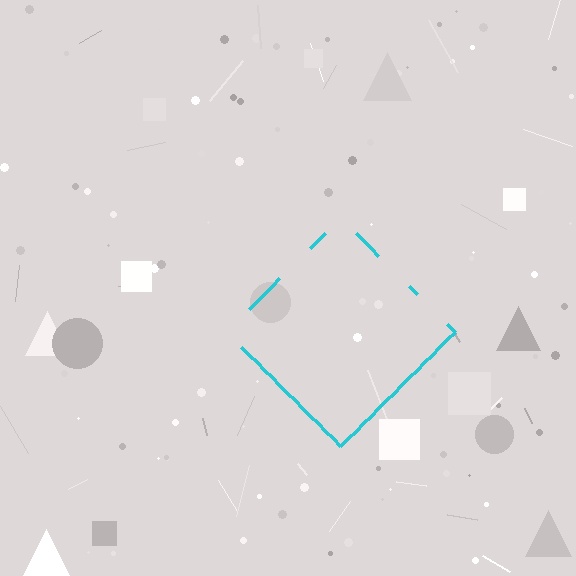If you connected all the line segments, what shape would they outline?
They would outline a diamond.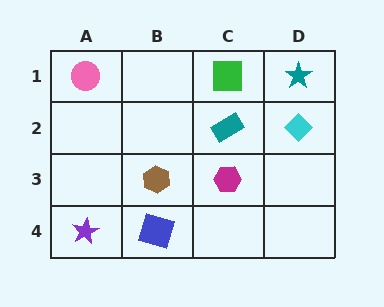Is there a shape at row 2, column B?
No, that cell is empty.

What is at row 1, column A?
A pink circle.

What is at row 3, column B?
A brown hexagon.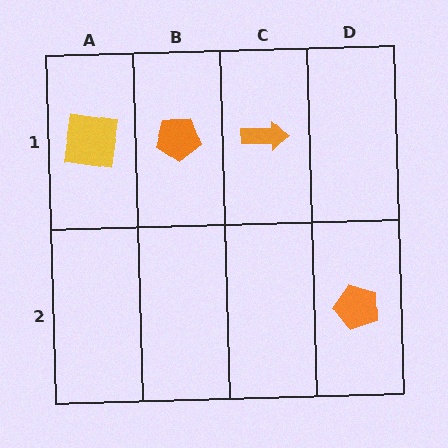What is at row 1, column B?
An orange pentagon.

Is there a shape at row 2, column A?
No, that cell is empty.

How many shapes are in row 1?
3 shapes.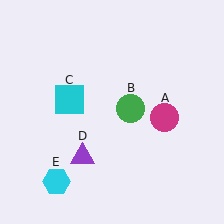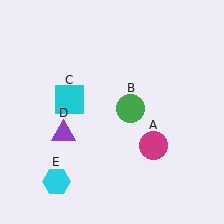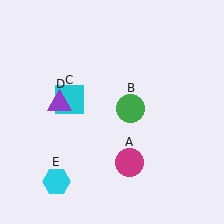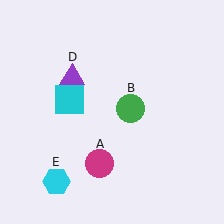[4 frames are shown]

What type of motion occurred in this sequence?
The magenta circle (object A), purple triangle (object D) rotated clockwise around the center of the scene.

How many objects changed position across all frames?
2 objects changed position: magenta circle (object A), purple triangle (object D).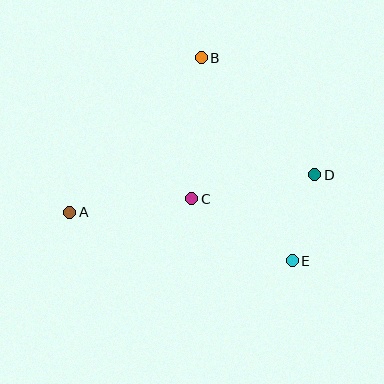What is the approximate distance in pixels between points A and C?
The distance between A and C is approximately 123 pixels.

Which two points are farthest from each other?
Points A and D are farthest from each other.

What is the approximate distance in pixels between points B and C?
The distance between B and C is approximately 141 pixels.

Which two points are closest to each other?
Points D and E are closest to each other.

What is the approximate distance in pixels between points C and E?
The distance between C and E is approximately 118 pixels.